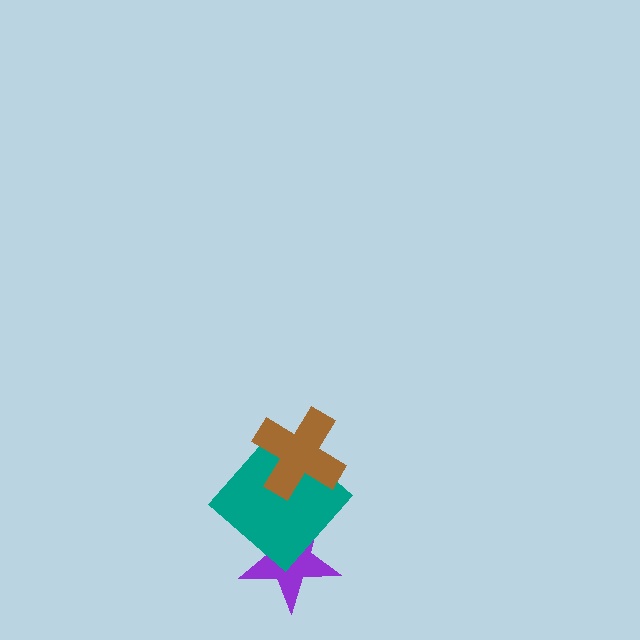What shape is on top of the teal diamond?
The brown cross is on top of the teal diamond.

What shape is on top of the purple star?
The teal diamond is on top of the purple star.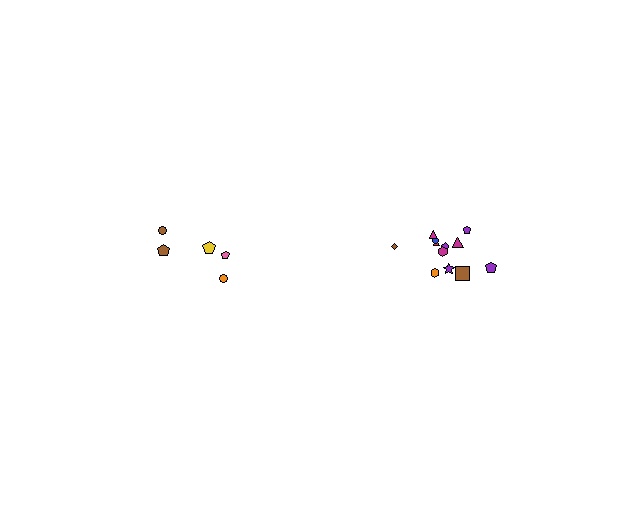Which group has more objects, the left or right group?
The right group.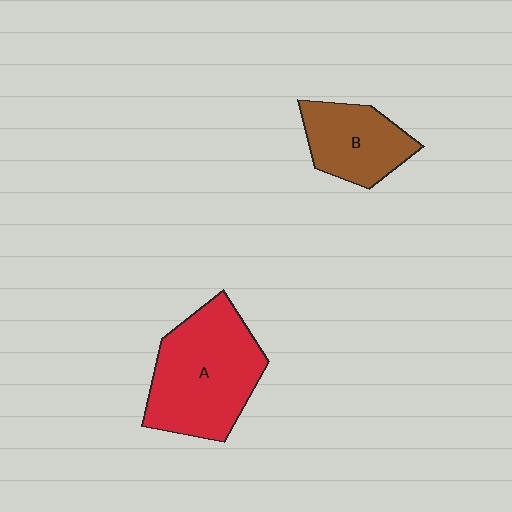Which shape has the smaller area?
Shape B (brown).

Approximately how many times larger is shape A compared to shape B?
Approximately 1.7 times.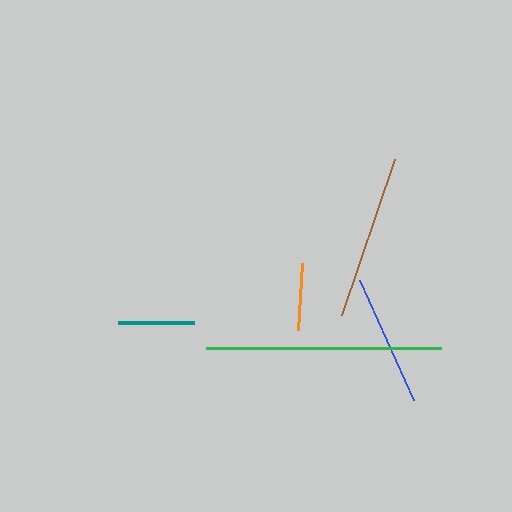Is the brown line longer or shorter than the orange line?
The brown line is longer than the orange line.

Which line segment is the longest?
The green line is the longest at approximately 235 pixels.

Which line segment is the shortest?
The orange line is the shortest at approximately 66 pixels.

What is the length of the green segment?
The green segment is approximately 235 pixels long.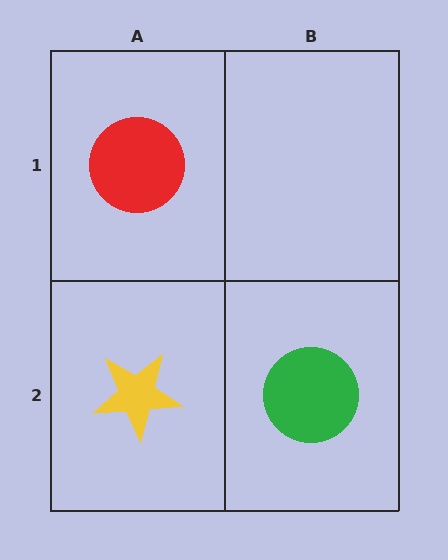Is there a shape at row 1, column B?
No, that cell is empty.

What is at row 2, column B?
A green circle.